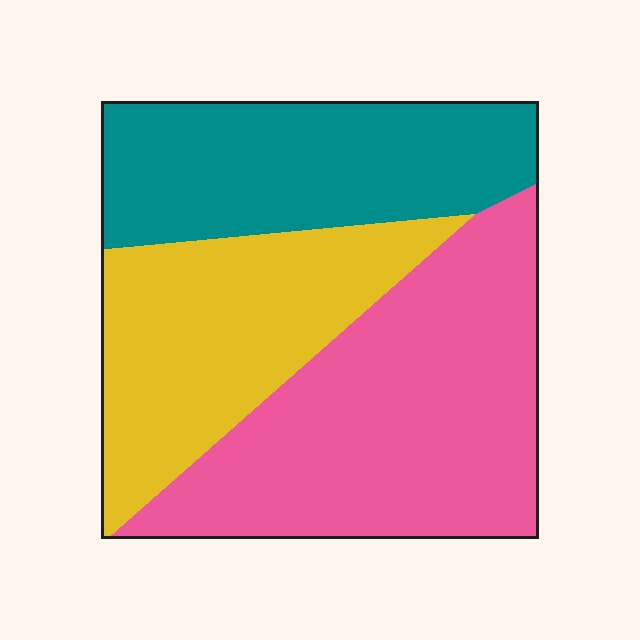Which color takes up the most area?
Pink, at roughly 40%.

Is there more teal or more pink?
Pink.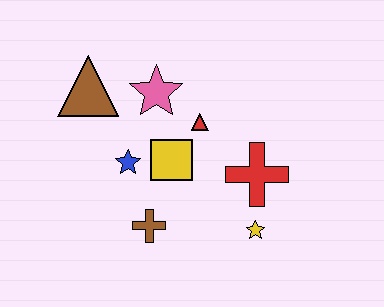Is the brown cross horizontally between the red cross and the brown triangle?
Yes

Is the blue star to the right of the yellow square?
No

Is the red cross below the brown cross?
No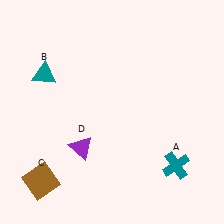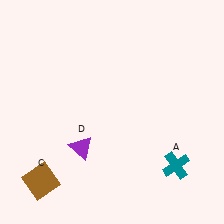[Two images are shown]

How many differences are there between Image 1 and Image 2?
There is 1 difference between the two images.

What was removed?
The teal triangle (B) was removed in Image 2.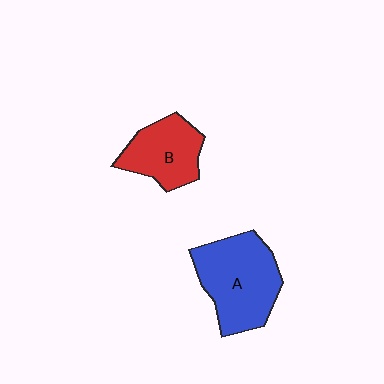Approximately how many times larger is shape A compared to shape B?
Approximately 1.5 times.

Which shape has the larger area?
Shape A (blue).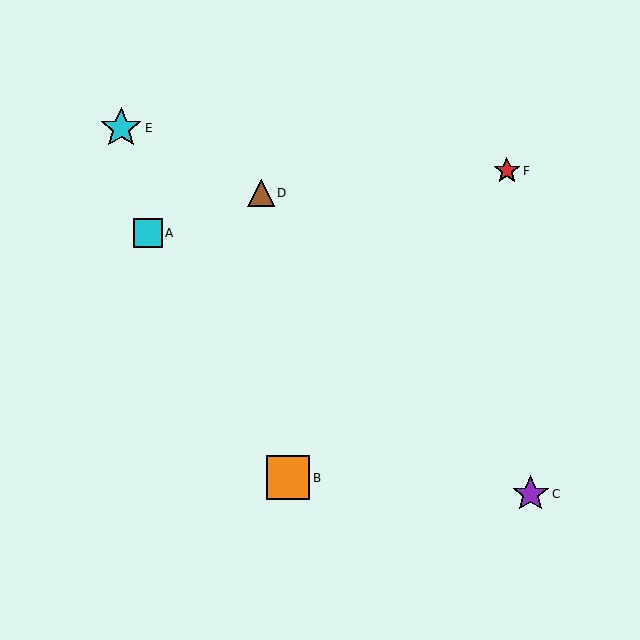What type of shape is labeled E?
Shape E is a cyan star.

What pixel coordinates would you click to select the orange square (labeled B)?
Click at (288, 478) to select the orange square B.